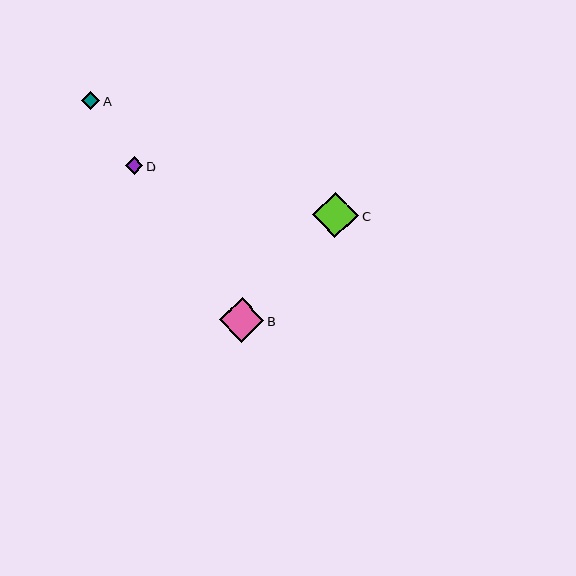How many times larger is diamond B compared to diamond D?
Diamond B is approximately 2.6 times the size of diamond D.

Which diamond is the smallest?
Diamond D is the smallest with a size of approximately 17 pixels.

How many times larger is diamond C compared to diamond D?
Diamond C is approximately 2.6 times the size of diamond D.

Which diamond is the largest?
Diamond C is the largest with a size of approximately 46 pixels.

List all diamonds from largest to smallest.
From largest to smallest: C, B, A, D.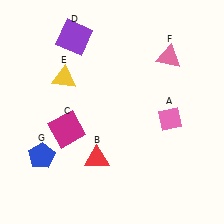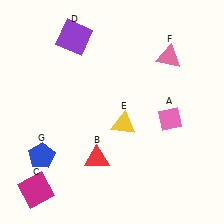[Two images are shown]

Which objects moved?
The objects that moved are: the magenta square (C), the yellow triangle (E).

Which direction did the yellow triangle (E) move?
The yellow triangle (E) moved right.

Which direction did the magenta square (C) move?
The magenta square (C) moved down.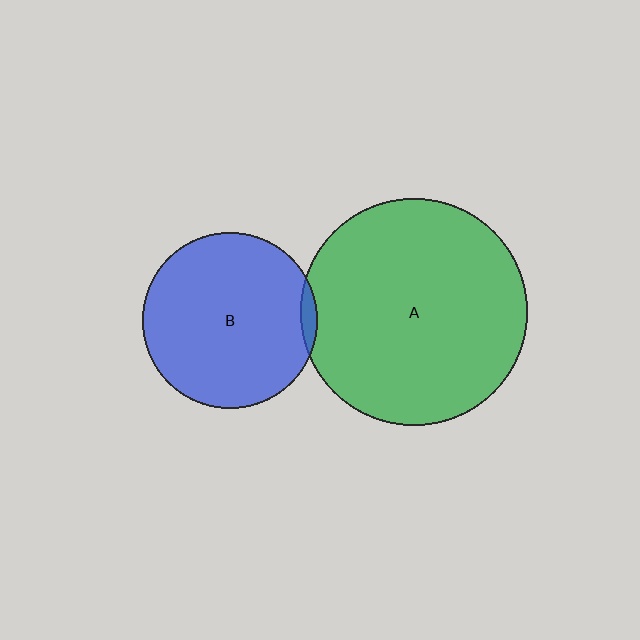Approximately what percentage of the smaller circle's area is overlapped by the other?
Approximately 5%.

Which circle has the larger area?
Circle A (green).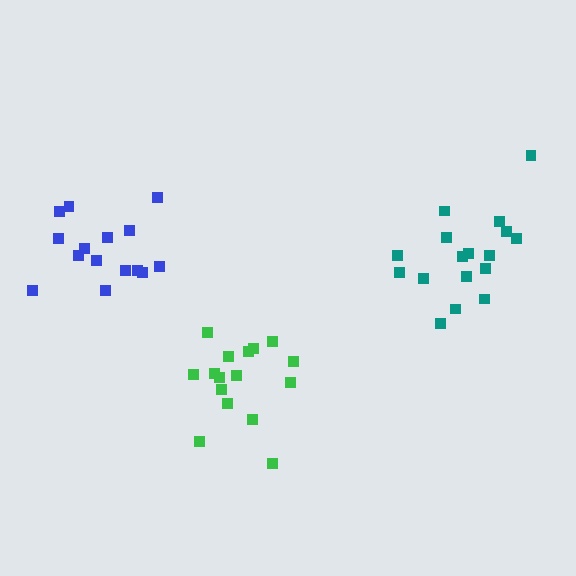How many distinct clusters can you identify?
There are 3 distinct clusters.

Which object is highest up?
The blue cluster is topmost.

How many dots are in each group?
Group 1: 15 dots, Group 2: 17 dots, Group 3: 16 dots (48 total).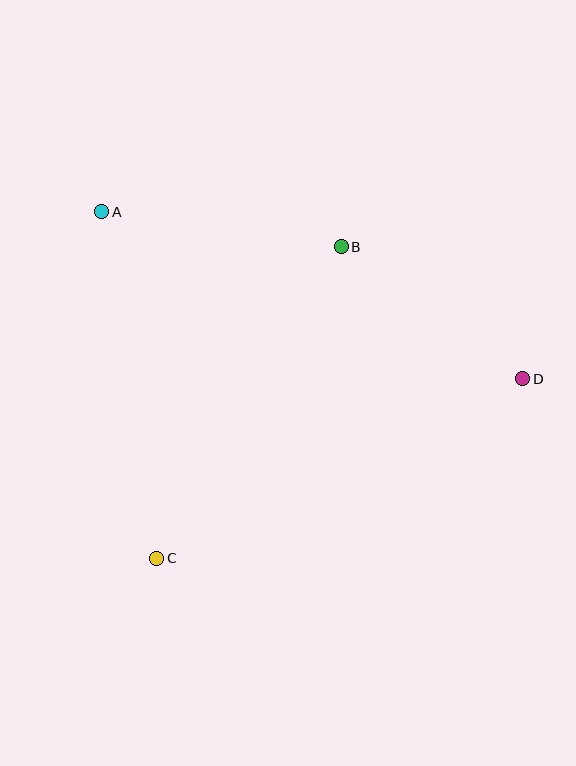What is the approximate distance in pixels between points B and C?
The distance between B and C is approximately 362 pixels.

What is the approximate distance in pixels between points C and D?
The distance between C and D is approximately 408 pixels.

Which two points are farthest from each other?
Points A and D are farthest from each other.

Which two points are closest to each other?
Points B and D are closest to each other.